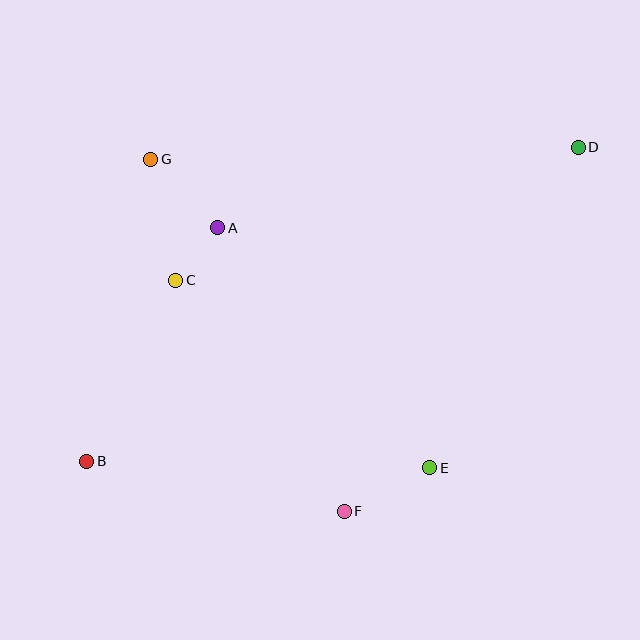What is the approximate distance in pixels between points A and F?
The distance between A and F is approximately 311 pixels.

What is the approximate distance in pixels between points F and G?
The distance between F and G is approximately 402 pixels.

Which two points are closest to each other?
Points A and C are closest to each other.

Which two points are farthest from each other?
Points B and D are farthest from each other.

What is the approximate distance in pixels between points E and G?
The distance between E and G is approximately 416 pixels.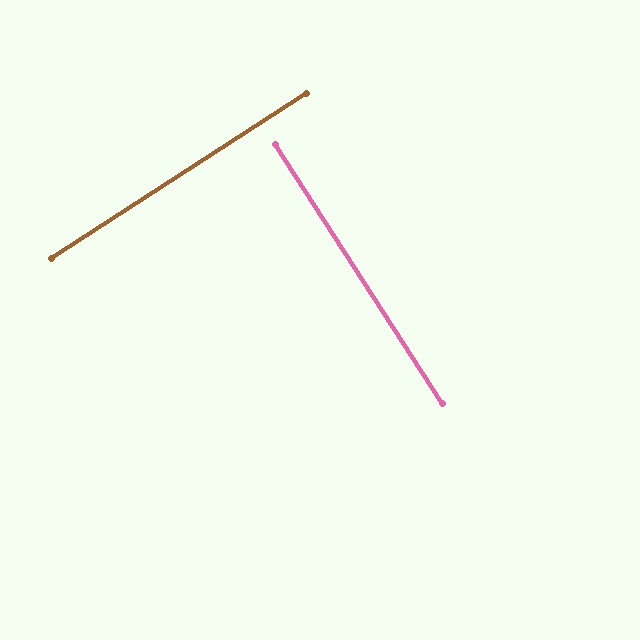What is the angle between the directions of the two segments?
Approximately 90 degrees.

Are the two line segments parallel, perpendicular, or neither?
Perpendicular — they meet at approximately 90°.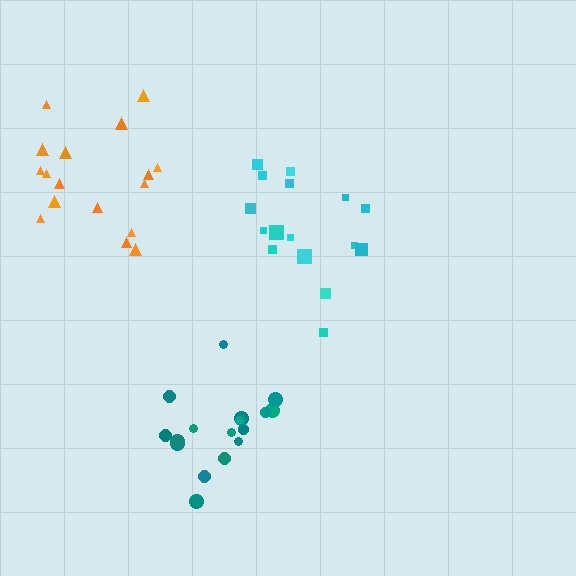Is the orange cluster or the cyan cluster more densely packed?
Cyan.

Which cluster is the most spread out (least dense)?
Orange.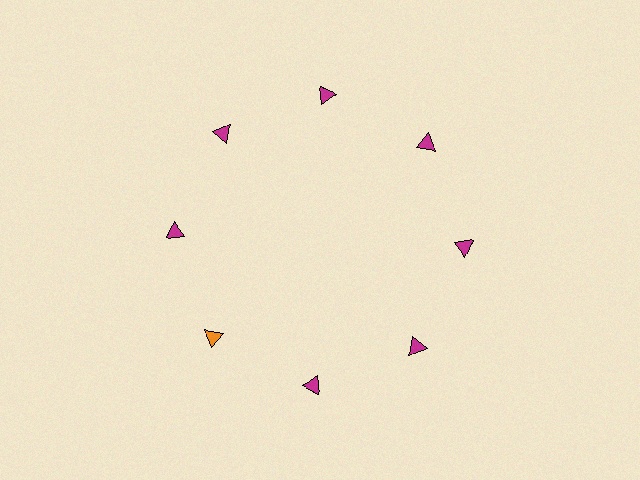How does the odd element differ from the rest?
It has a different color: orange instead of magenta.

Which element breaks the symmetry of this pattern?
The orange triangle at roughly the 8 o'clock position breaks the symmetry. All other shapes are magenta triangles.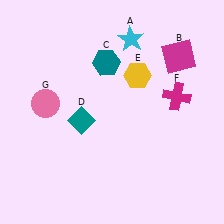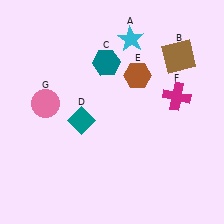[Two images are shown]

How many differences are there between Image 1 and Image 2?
There are 2 differences between the two images.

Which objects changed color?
B changed from magenta to brown. E changed from yellow to brown.